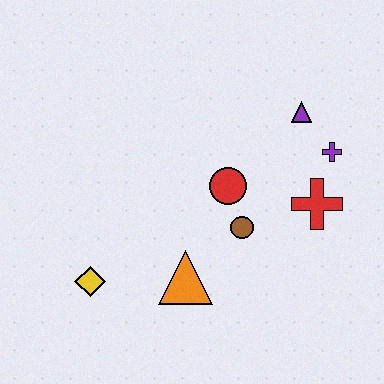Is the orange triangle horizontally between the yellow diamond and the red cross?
Yes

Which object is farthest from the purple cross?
The yellow diamond is farthest from the purple cross.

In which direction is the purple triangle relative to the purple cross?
The purple triangle is above the purple cross.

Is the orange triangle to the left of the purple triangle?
Yes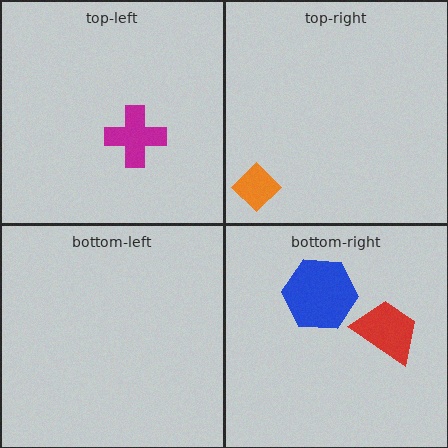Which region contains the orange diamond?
The top-right region.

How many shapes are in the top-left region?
1.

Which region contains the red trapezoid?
The bottom-right region.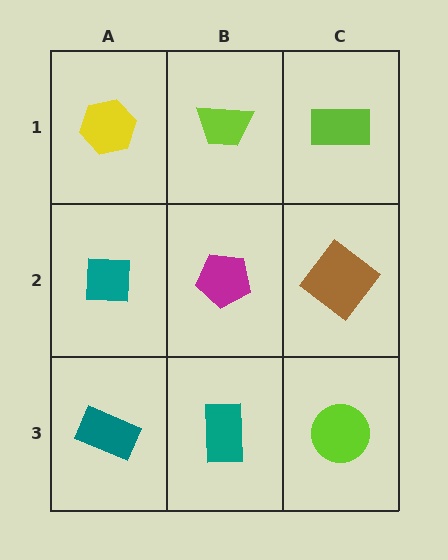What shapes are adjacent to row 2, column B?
A lime trapezoid (row 1, column B), a teal rectangle (row 3, column B), a teal square (row 2, column A), a brown diamond (row 2, column C).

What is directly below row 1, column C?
A brown diamond.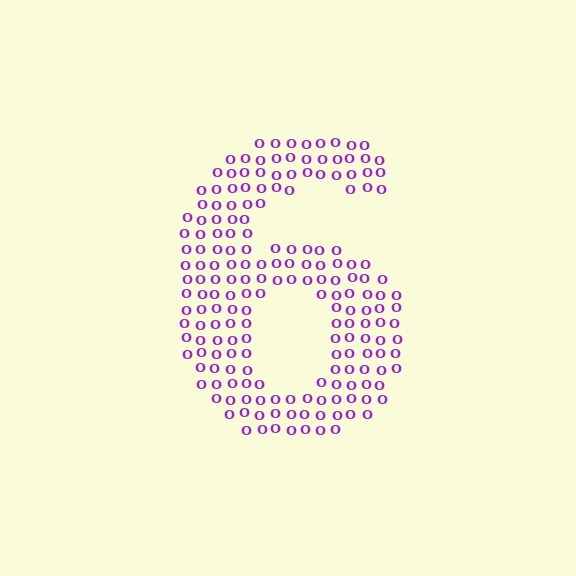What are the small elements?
The small elements are letter O's.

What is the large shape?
The large shape is the digit 6.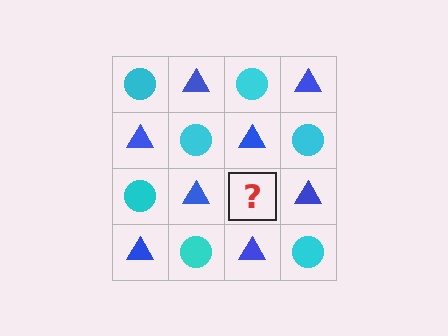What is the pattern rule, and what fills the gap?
The rule is that it alternates cyan circle and blue triangle in a checkerboard pattern. The gap should be filled with a cyan circle.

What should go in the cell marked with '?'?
The missing cell should contain a cyan circle.